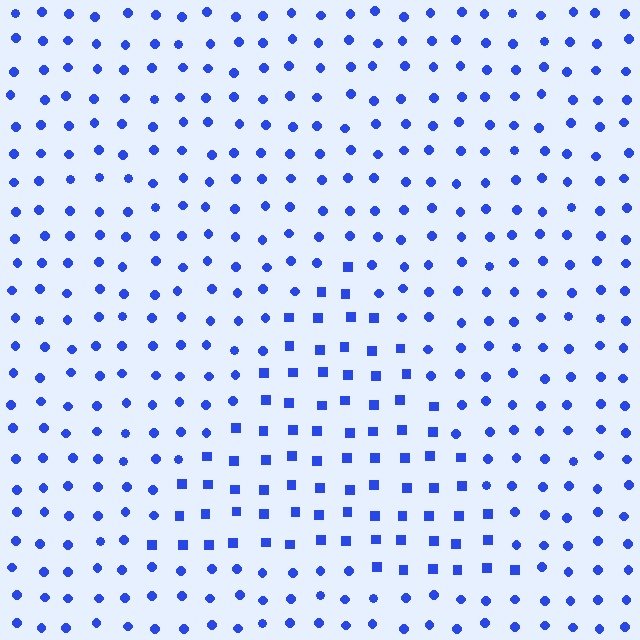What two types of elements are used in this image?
The image uses squares inside the triangle region and circles outside it.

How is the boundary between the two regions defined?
The boundary is defined by a change in element shape: squares inside vs. circles outside. All elements share the same color and spacing.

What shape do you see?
I see a triangle.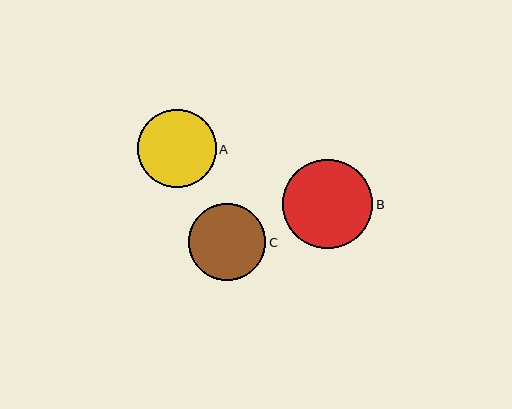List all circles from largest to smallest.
From largest to smallest: B, A, C.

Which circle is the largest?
Circle B is the largest with a size of approximately 90 pixels.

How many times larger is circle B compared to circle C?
Circle B is approximately 1.2 times the size of circle C.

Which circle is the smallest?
Circle C is the smallest with a size of approximately 77 pixels.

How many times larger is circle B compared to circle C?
Circle B is approximately 1.2 times the size of circle C.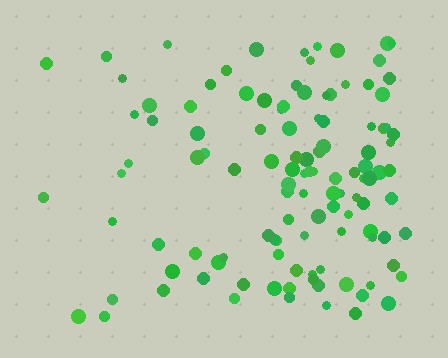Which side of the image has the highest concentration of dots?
The right.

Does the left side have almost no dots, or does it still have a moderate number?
Still a moderate number, just noticeably fewer than the right.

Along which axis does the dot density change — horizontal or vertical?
Horizontal.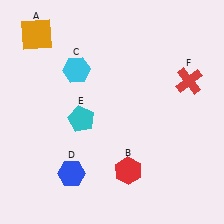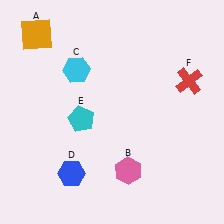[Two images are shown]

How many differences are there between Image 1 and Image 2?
There is 1 difference between the two images.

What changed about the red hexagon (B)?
In Image 1, B is red. In Image 2, it changed to pink.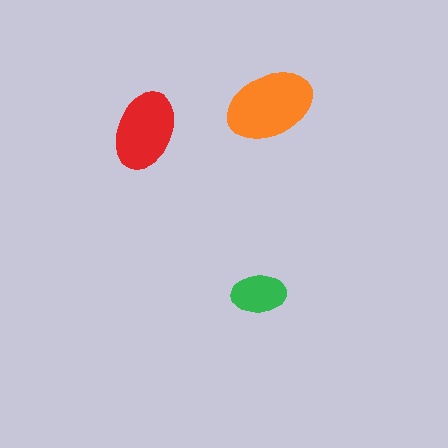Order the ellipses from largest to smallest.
the orange one, the red one, the green one.